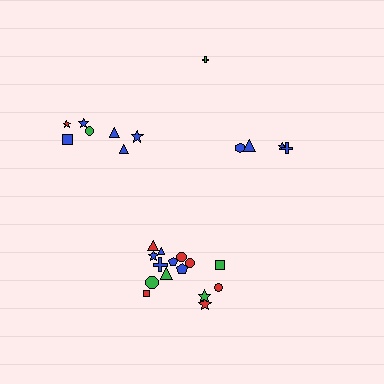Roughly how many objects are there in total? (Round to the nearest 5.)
Roughly 25 objects in total.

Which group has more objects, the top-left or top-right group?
The top-left group.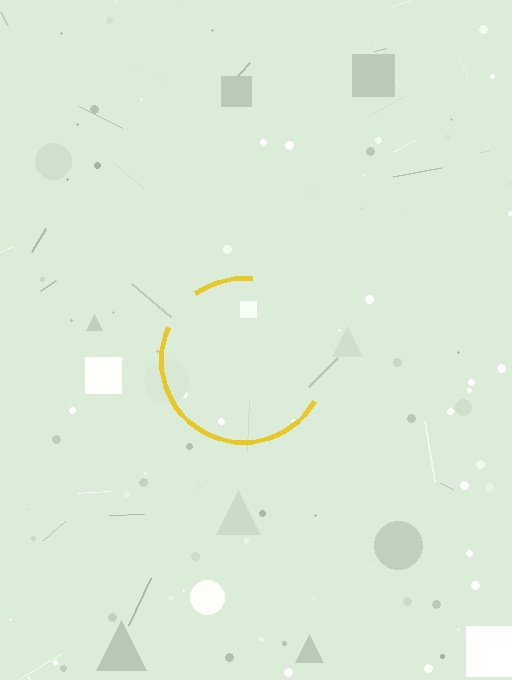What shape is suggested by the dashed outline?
The dashed outline suggests a circle.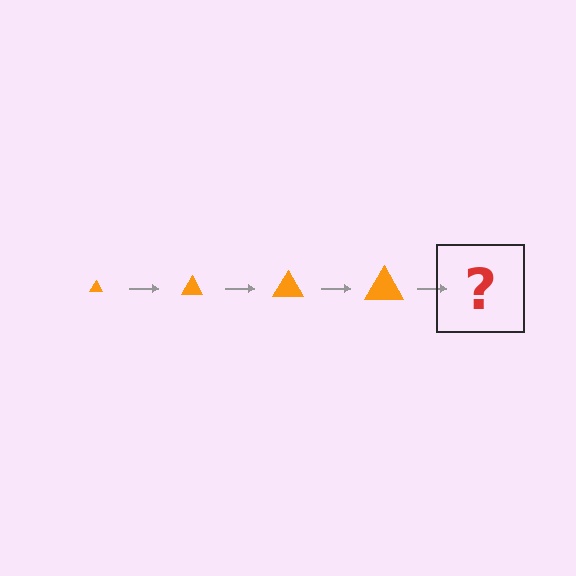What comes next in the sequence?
The next element should be an orange triangle, larger than the previous one.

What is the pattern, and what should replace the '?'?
The pattern is that the triangle gets progressively larger each step. The '?' should be an orange triangle, larger than the previous one.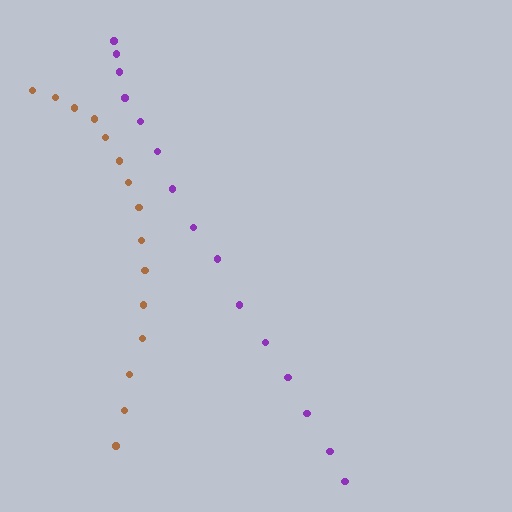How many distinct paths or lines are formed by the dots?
There are 2 distinct paths.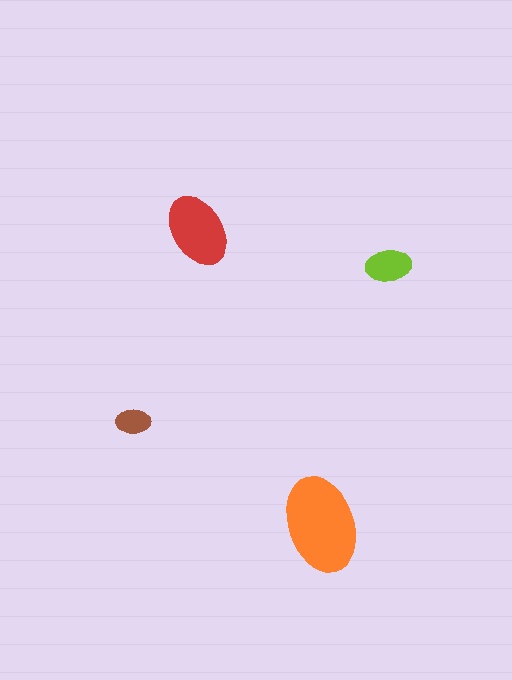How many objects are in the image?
There are 4 objects in the image.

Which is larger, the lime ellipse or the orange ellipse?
The orange one.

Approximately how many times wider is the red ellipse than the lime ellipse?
About 1.5 times wider.